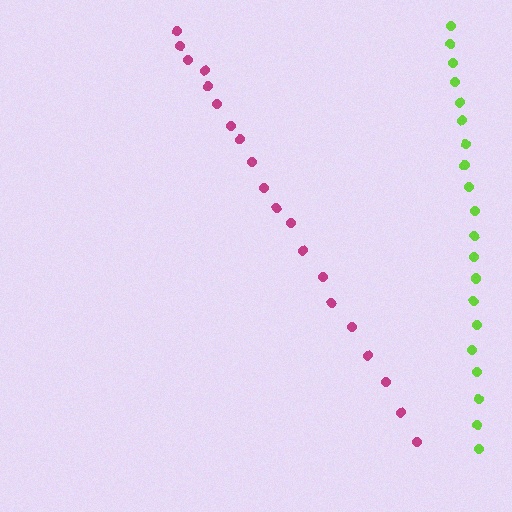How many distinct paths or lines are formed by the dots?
There are 2 distinct paths.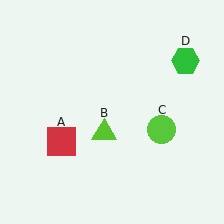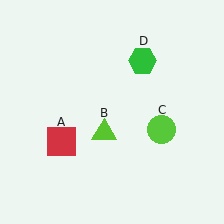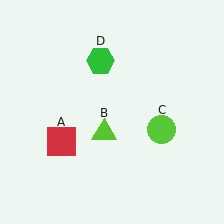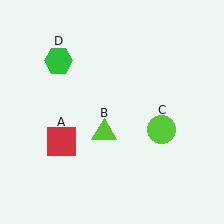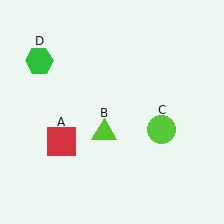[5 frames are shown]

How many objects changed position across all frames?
1 object changed position: green hexagon (object D).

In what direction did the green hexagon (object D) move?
The green hexagon (object D) moved left.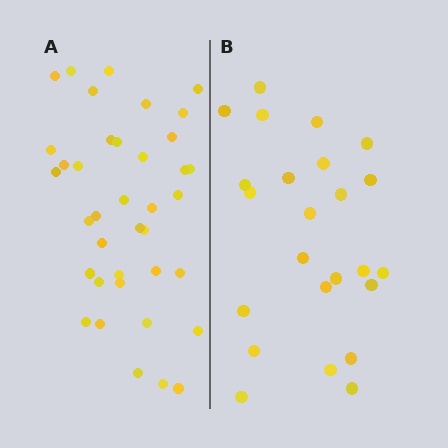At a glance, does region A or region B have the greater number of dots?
Region A (the left region) has more dots.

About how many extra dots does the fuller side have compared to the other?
Region A has approximately 15 more dots than region B.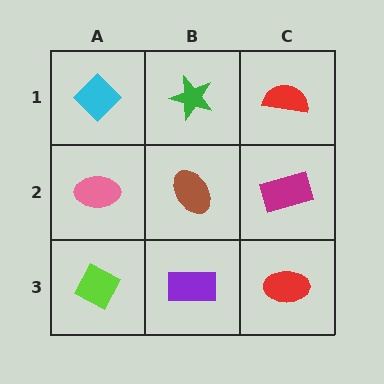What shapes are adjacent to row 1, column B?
A brown ellipse (row 2, column B), a cyan diamond (row 1, column A), a red semicircle (row 1, column C).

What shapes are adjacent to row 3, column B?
A brown ellipse (row 2, column B), a lime diamond (row 3, column A), a red ellipse (row 3, column C).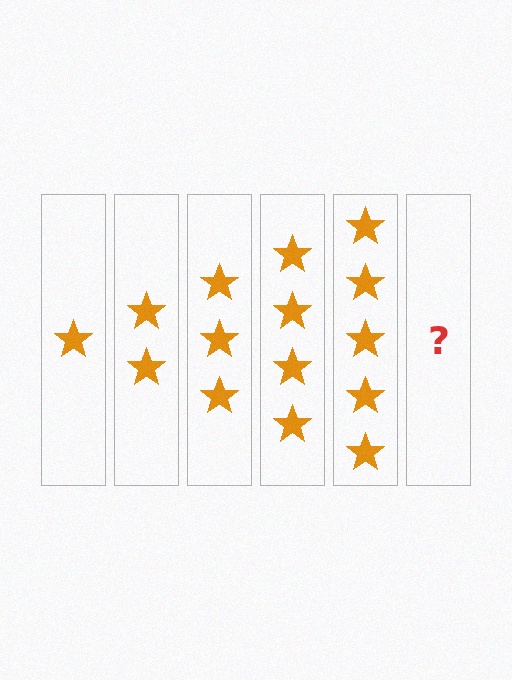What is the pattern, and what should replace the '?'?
The pattern is that each step adds one more star. The '?' should be 6 stars.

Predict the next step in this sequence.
The next step is 6 stars.